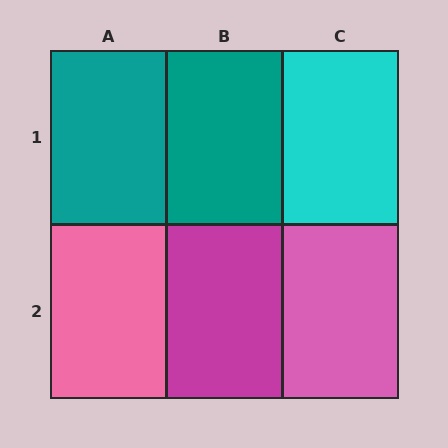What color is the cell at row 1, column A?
Teal.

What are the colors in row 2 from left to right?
Pink, magenta, pink.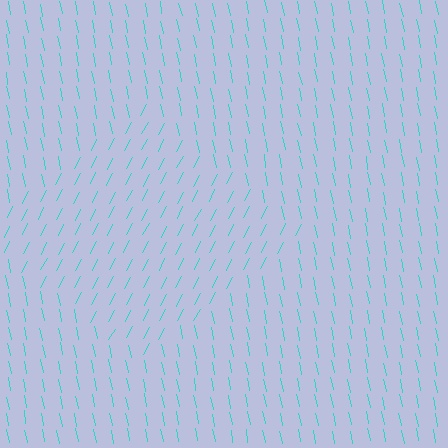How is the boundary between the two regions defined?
The boundary is defined purely by a change in line orientation (approximately 39 degrees difference). All lines are the same color and thickness.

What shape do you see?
I see a diamond.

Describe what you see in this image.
The image is filled with small cyan line segments. A diamond region in the image has lines oriented differently from the surrounding lines, creating a visible texture boundary.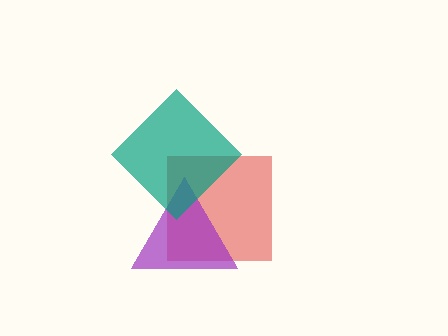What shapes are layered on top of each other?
The layered shapes are: a red square, a purple triangle, a teal diamond.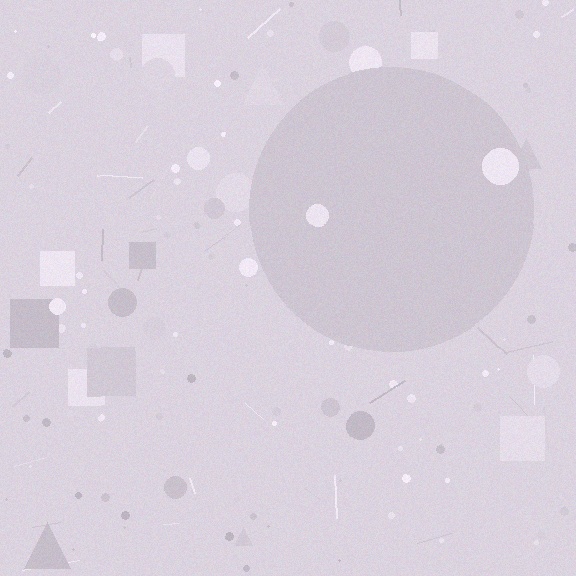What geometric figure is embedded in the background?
A circle is embedded in the background.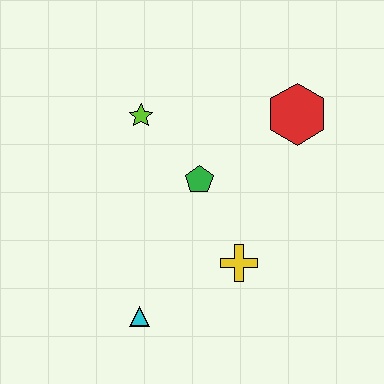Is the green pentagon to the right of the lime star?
Yes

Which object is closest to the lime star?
The green pentagon is closest to the lime star.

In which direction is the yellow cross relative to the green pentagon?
The yellow cross is below the green pentagon.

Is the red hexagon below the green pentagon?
No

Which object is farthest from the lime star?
The cyan triangle is farthest from the lime star.